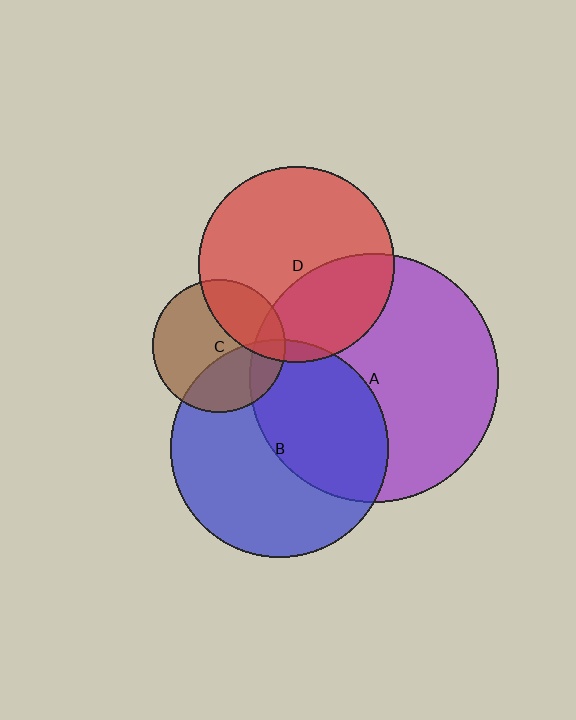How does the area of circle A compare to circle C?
Approximately 3.5 times.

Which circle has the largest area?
Circle A (purple).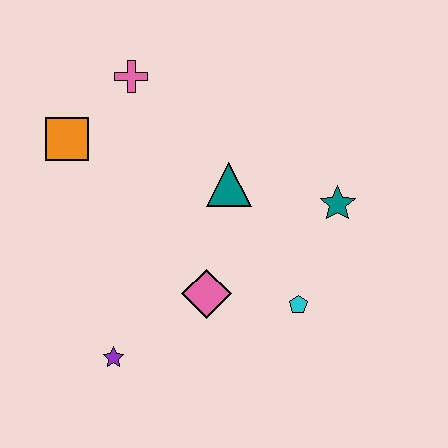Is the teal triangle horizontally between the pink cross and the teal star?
Yes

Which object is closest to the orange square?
The pink cross is closest to the orange square.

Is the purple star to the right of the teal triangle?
No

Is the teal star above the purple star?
Yes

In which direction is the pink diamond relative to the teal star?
The pink diamond is to the left of the teal star.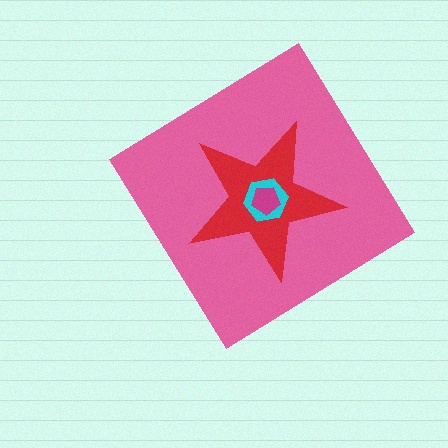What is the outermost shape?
The pink diamond.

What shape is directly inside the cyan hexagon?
The magenta pentagon.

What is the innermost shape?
The magenta pentagon.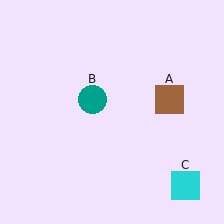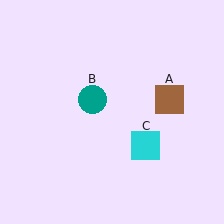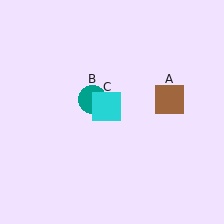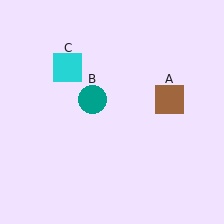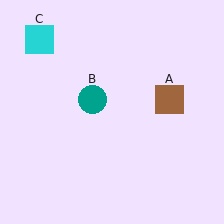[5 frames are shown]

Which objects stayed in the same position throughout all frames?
Brown square (object A) and teal circle (object B) remained stationary.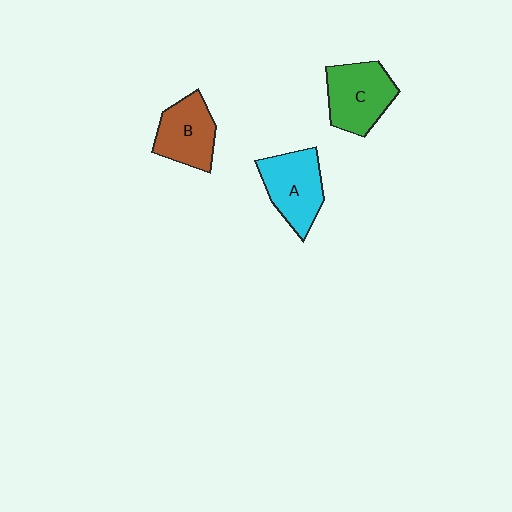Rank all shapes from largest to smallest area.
From largest to smallest: C (green), A (cyan), B (brown).